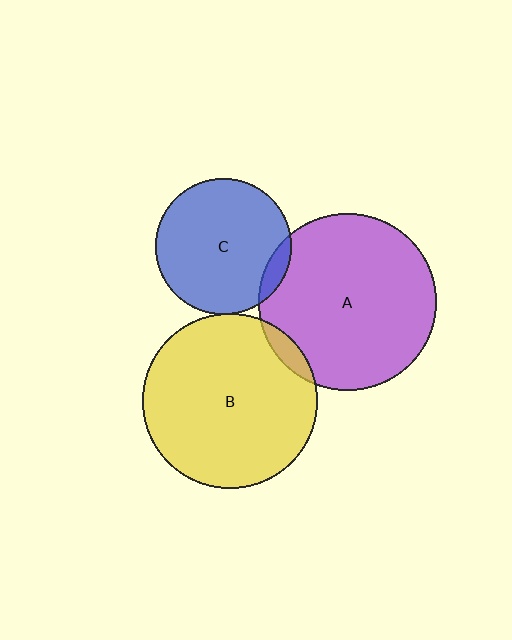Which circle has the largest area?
Circle A (purple).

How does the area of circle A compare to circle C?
Approximately 1.7 times.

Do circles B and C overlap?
Yes.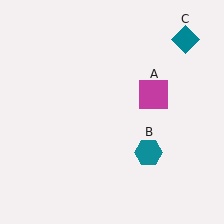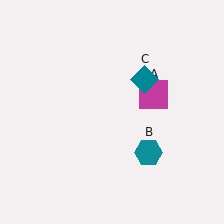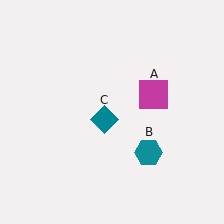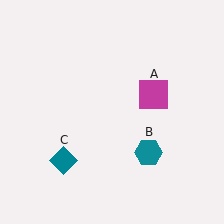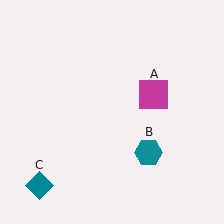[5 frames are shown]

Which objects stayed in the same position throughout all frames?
Magenta square (object A) and teal hexagon (object B) remained stationary.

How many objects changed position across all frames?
1 object changed position: teal diamond (object C).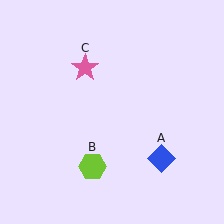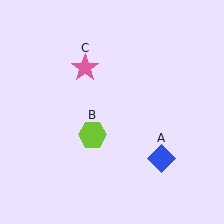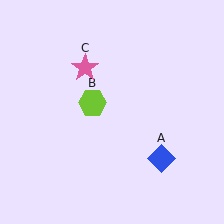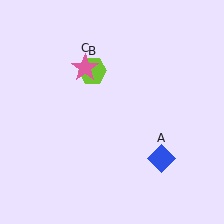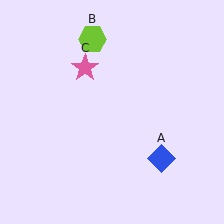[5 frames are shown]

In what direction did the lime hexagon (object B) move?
The lime hexagon (object B) moved up.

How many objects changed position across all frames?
1 object changed position: lime hexagon (object B).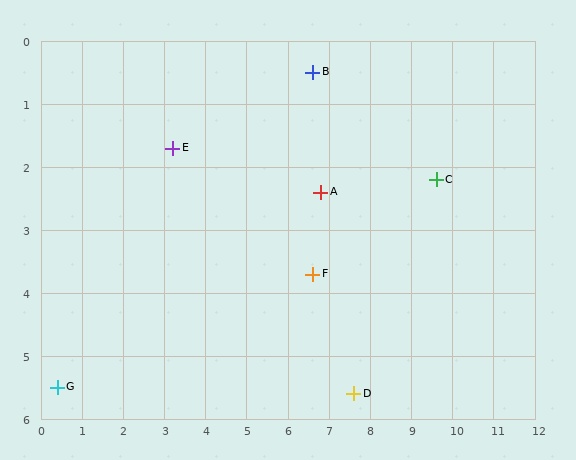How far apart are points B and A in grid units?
Points B and A are about 1.9 grid units apart.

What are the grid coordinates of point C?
Point C is at approximately (9.6, 2.2).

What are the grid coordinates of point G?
Point G is at approximately (0.4, 5.5).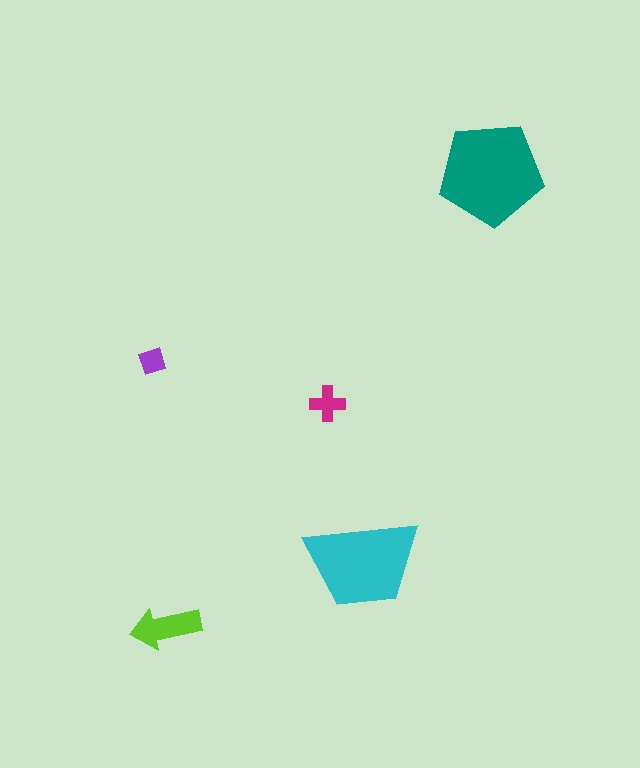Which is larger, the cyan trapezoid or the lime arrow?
The cyan trapezoid.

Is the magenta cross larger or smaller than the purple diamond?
Larger.